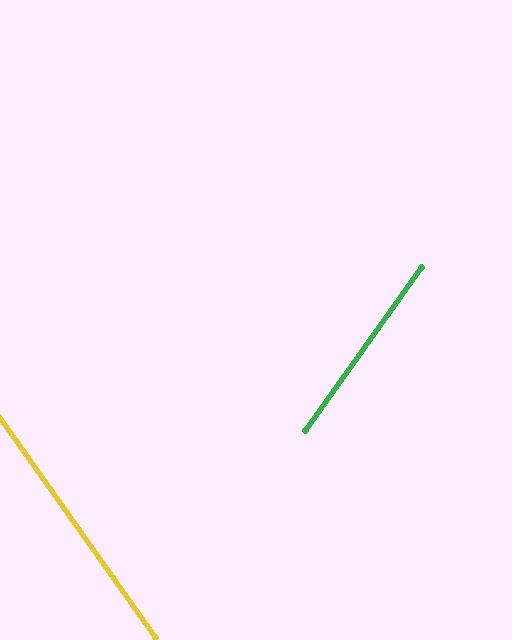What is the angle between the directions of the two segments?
Approximately 71 degrees.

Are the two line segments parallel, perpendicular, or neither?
Neither parallel nor perpendicular — they differ by about 71°.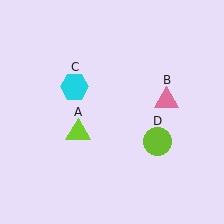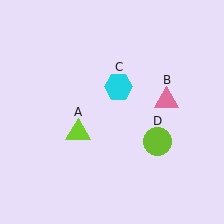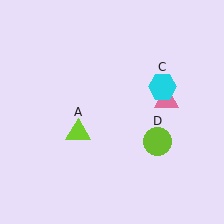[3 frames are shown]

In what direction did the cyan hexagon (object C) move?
The cyan hexagon (object C) moved right.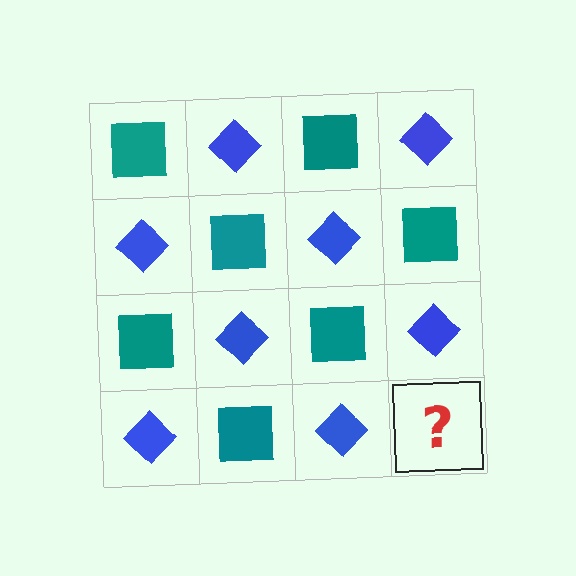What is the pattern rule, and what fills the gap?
The rule is that it alternates teal square and blue diamond in a checkerboard pattern. The gap should be filled with a teal square.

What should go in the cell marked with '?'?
The missing cell should contain a teal square.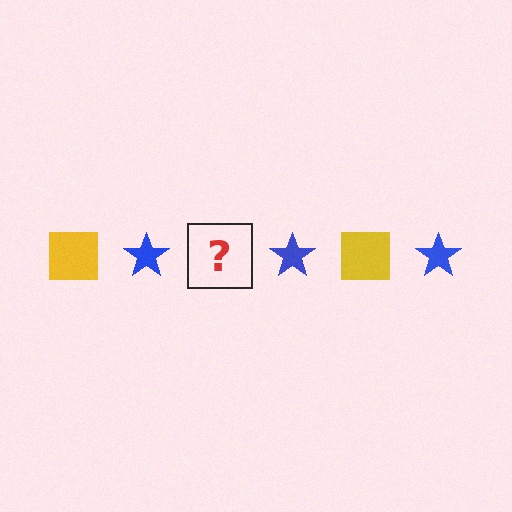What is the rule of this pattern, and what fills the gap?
The rule is that the pattern alternates between yellow square and blue star. The gap should be filled with a yellow square.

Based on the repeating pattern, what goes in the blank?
The blank should be a yellow square.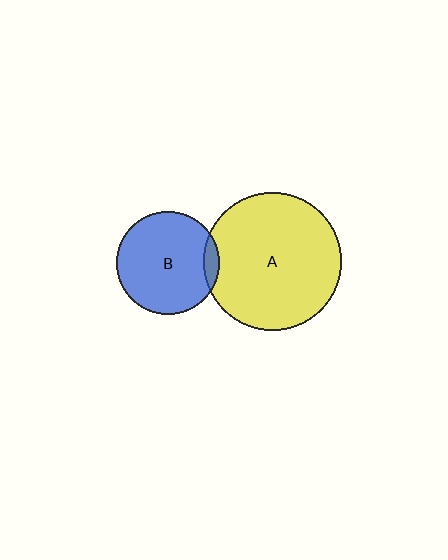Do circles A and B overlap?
Yes.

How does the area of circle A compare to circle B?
Approximately 1.8 times.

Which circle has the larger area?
Circle A (yellow).